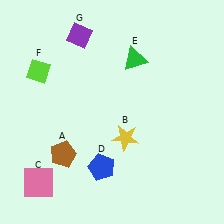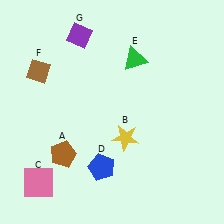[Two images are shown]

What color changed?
The diamond (F) changed from lime in Image 1 to brown in Image 2.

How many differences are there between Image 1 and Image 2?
There is 1 difference between the two images.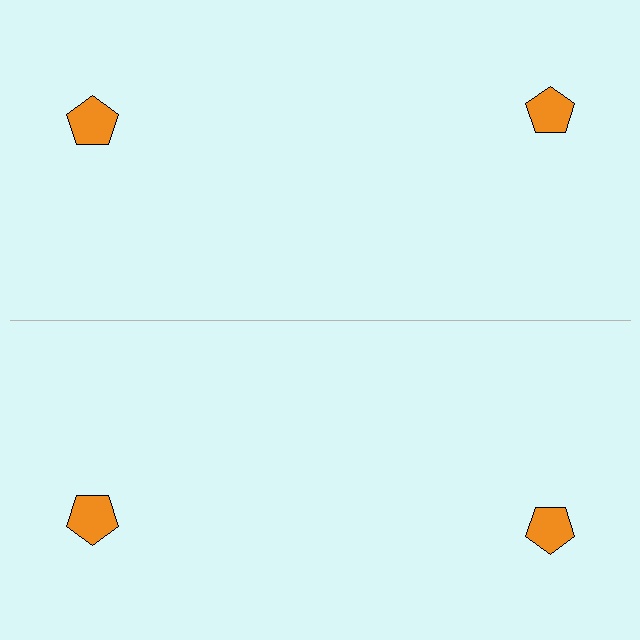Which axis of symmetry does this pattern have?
The pattern has a horizontal axis of symmetry running through the center of the image.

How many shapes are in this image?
There are 4 shapes in this image.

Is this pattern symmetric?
Yes, this pattern has bilateral (reflection) symmetry.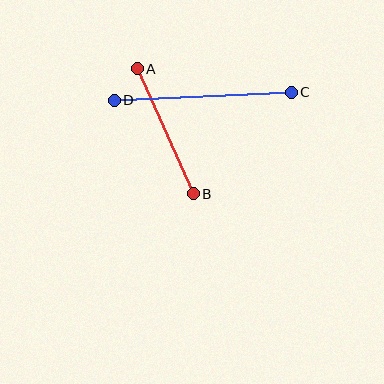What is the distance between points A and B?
The distance is approximately 137 pixels.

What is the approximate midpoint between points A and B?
The midpoint is at approximately (165, 131) pixels.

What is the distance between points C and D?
The distance is approximately 177 pixels.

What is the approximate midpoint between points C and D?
The midpoint is at approximately (203, 96) pixels.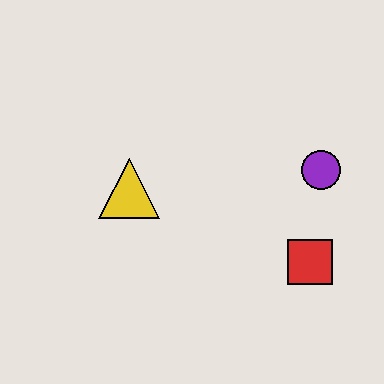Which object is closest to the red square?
The purple circle is closest to the red square.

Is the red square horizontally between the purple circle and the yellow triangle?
Yes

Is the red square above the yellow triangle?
No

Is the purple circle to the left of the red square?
No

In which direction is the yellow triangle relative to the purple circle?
The yellow triangle is to the left of the purple circle.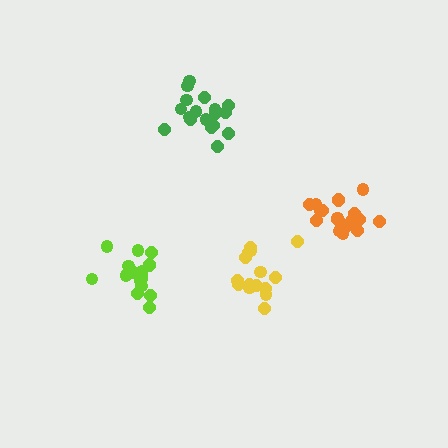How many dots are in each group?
Group 1: 15 dots, Group 2: 20 dots, Group 3: 18 dots, Group 4: 18 dots (71 total).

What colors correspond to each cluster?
The clusters are colored: yellow, orange, green, lime.